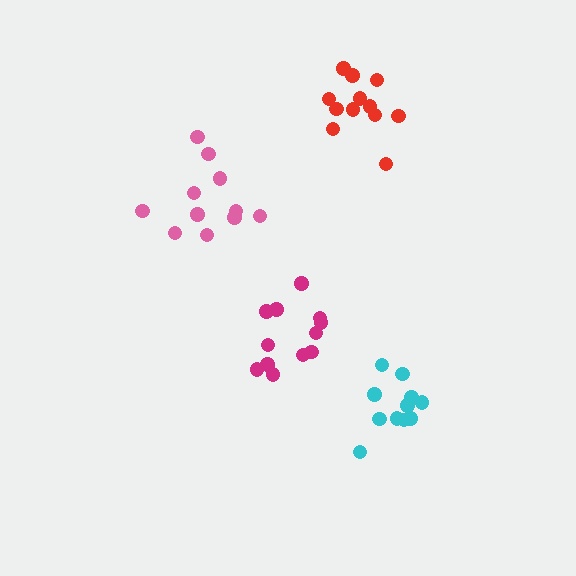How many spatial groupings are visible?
There are 4 spatial groupings.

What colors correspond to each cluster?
The clusters are colored: cyan, magenta, pink, red.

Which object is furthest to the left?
The pink cluster is leftmost.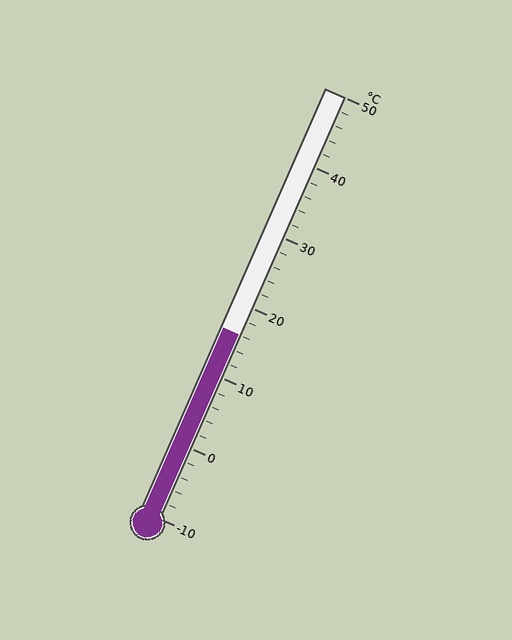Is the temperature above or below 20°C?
The temperature is below 20°C.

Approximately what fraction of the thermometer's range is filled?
The thermometer is filled to approximately 45% of its range.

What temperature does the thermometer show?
The thermometer shows approximately 16°C.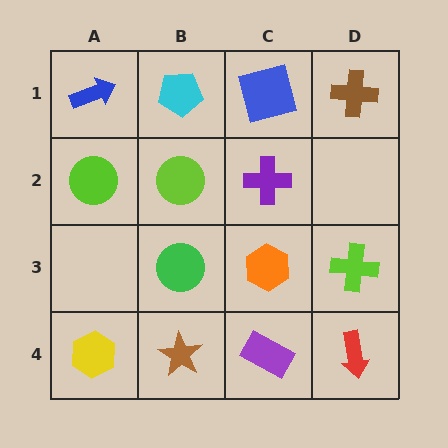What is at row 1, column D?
A brown cross.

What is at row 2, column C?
A purple cross.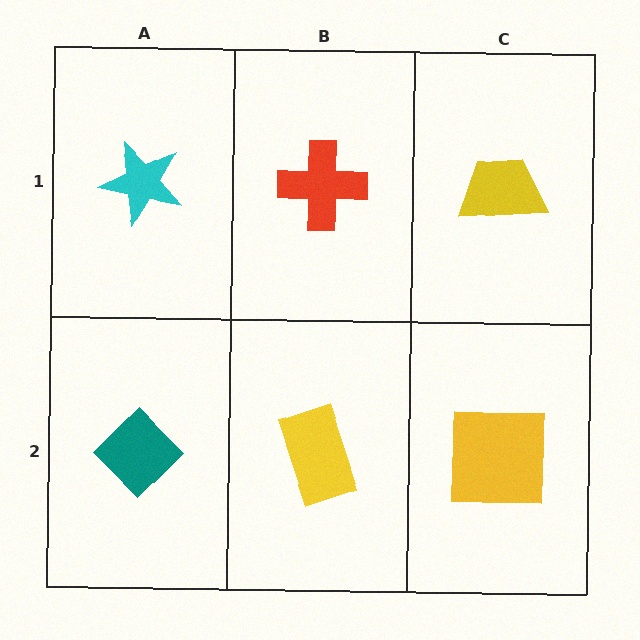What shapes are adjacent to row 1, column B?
A yellow rectangle (row 2, column B), a cyan star (row 1, column A), a yellow trapezoid (row 1, column C).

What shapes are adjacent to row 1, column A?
A teal diamond (row 2, column A), a red cross (row 1, column B).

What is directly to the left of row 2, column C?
A yellow rectangle.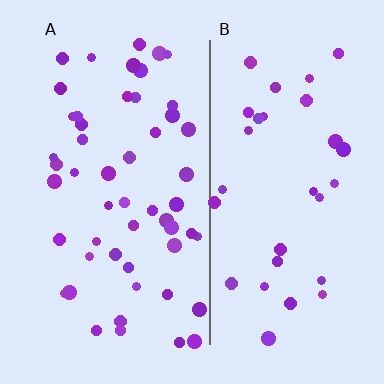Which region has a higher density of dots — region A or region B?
A (the left).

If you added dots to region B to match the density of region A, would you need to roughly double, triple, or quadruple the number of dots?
Approximately double.